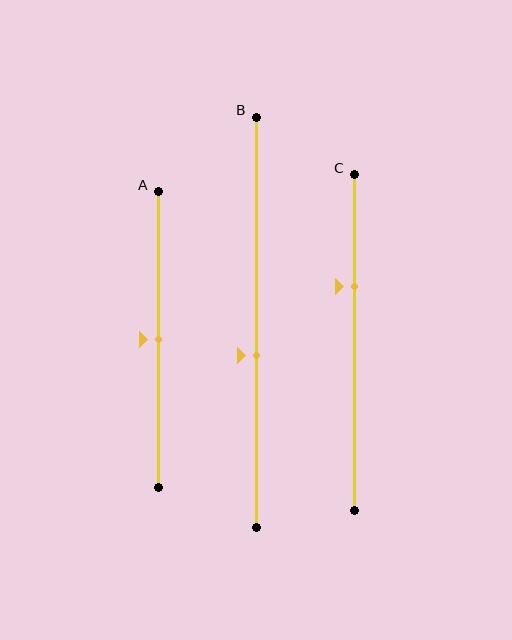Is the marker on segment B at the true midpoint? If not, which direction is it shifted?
No, the marker on segment B is shifted downward by about 8% of the segment length.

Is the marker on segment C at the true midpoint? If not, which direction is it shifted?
No, the marker on segment C is shifted upward by about 17% of the segment length.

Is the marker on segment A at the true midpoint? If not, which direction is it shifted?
Yes, the marker on segment A is at the true midpoint.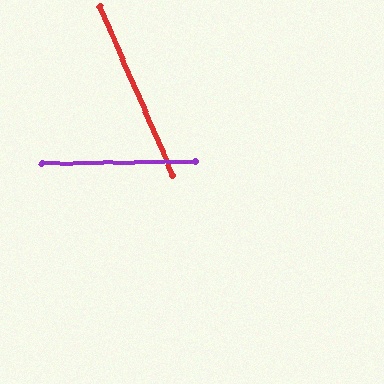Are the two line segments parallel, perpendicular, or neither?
Neither parallel nor perpendicular — they differ by about 68°.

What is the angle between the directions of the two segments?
Approximately 68 degrees.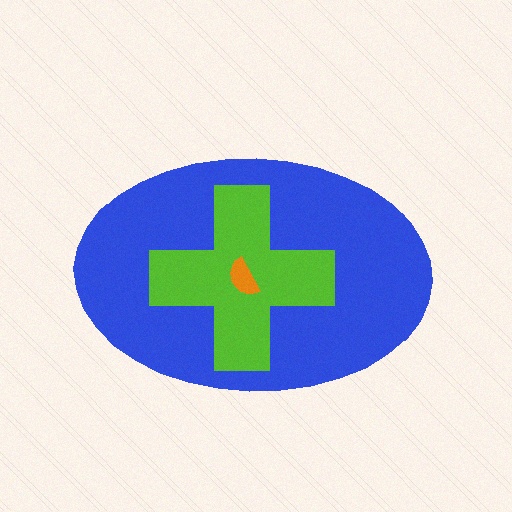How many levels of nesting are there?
3.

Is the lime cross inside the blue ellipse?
Yes.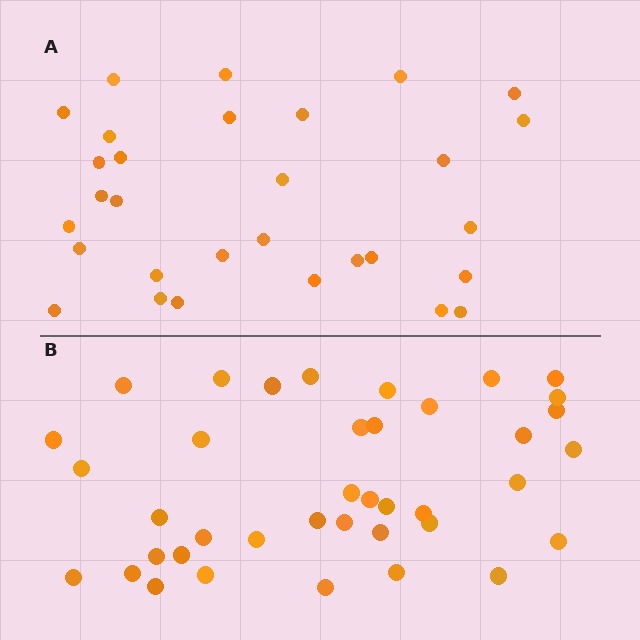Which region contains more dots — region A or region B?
Region B (the bottom region) has more dots.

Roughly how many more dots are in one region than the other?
Region B has roughly 8 or so more dots than region A.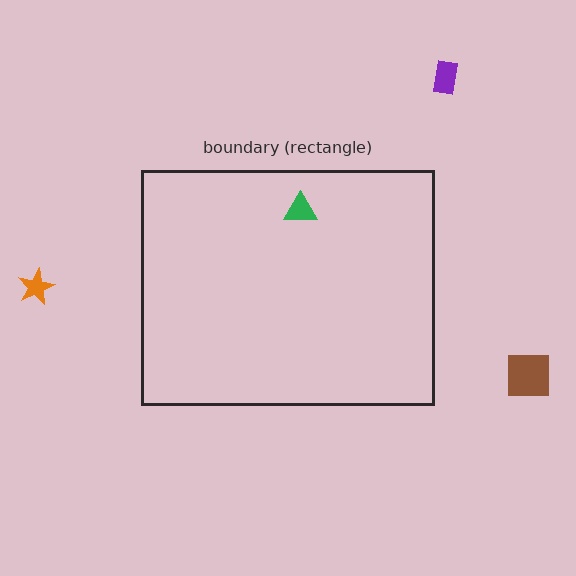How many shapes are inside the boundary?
1 inside, 3 outside.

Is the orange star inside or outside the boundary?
Outside.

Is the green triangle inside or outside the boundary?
Inside.